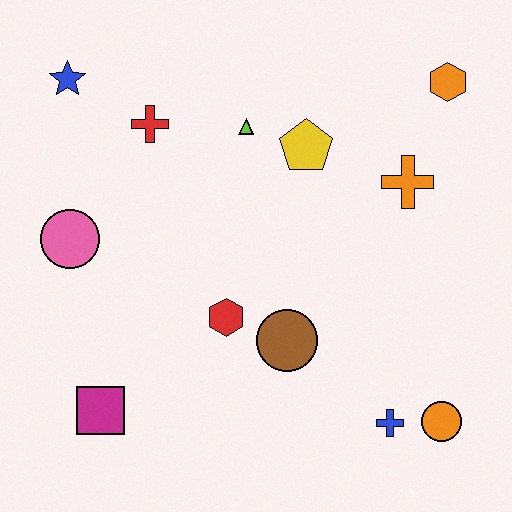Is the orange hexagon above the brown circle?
Yes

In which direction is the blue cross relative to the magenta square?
The blue cross is to the right of the magenta square.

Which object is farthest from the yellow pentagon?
The magenta square is farthest from the yellow pentagon.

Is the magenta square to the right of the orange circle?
No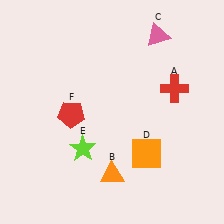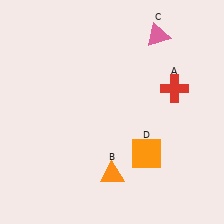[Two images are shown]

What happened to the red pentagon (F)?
The red pentagon (F) was removed in Image 2. It was in the bottom-left area of Image 1.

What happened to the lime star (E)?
The lime star (E) was removed in Image 2. It was in the bottom-left area of Image 1.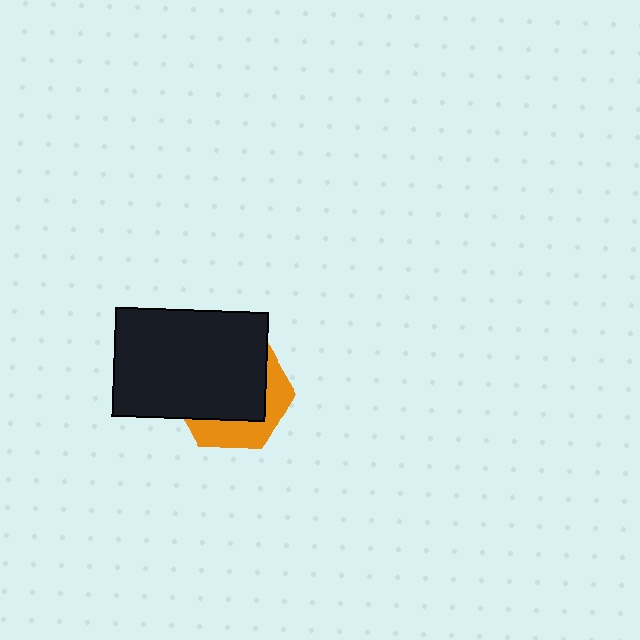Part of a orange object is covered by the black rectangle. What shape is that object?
It is a hexagon.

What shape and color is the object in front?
The object in front is a black rectangle.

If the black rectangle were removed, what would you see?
You would see the complete orange hexagon.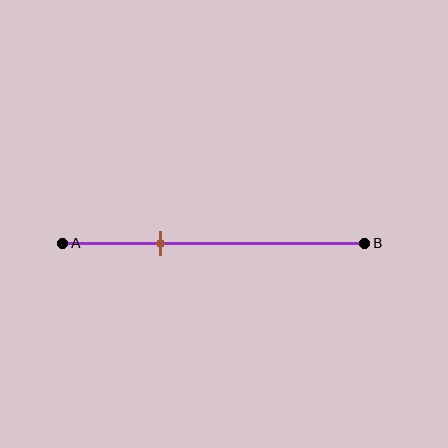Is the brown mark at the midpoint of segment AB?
No, the mark is at about 35% from A, not at the 50% midpoint.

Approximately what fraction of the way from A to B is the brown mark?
The brown mark is approximately 35% of the way from A to B.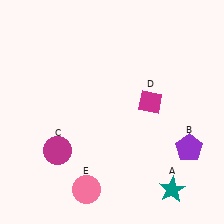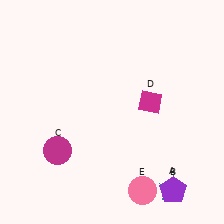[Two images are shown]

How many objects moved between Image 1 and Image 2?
2 objects moved between the two images.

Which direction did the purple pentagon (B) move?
The purple pentagon (B) moved down.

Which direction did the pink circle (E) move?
The pink circle (E) moved right.